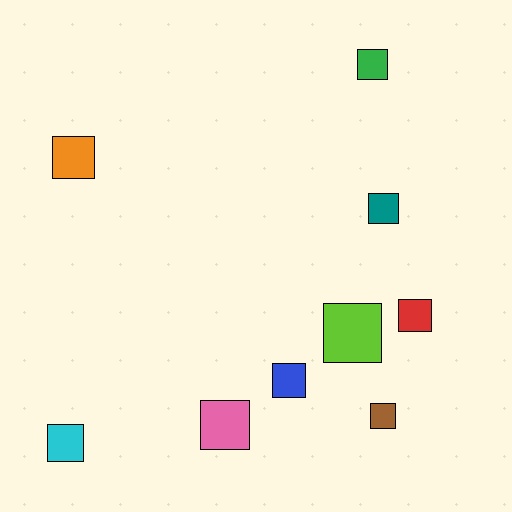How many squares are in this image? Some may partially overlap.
There are 9 squares.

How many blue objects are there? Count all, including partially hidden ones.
There is 1 blue object.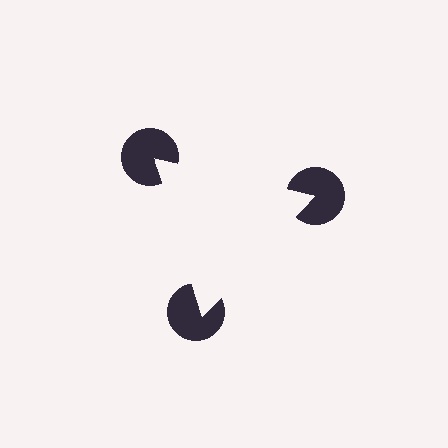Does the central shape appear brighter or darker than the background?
It typically appears slightly brighter than the background, even though no actual brightness change is drawn.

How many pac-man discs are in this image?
There are 3 — one at each vertex of the illusory triangle.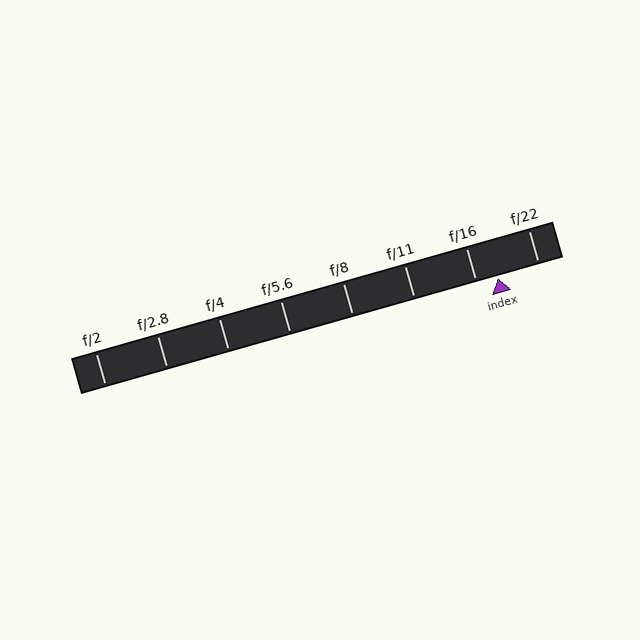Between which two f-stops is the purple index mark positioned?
The index mark is between f/16 and f/22.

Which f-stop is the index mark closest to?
The index mark is closest to f/16.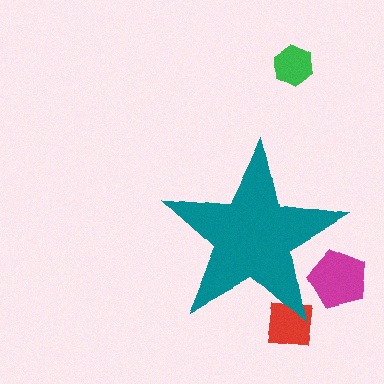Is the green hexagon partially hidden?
No, the green hexagon is fully visible.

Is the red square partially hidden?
Yes, the red square is partially hidden behind the teal star.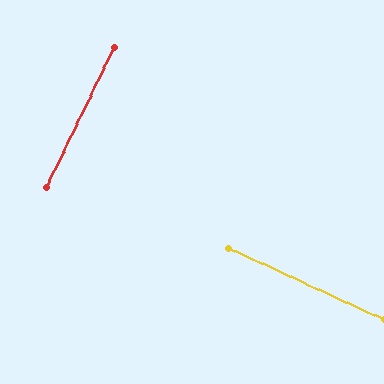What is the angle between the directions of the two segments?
Approximately 89 degrees.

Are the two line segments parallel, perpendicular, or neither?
Perpendicular — they meet at approximately 89°.